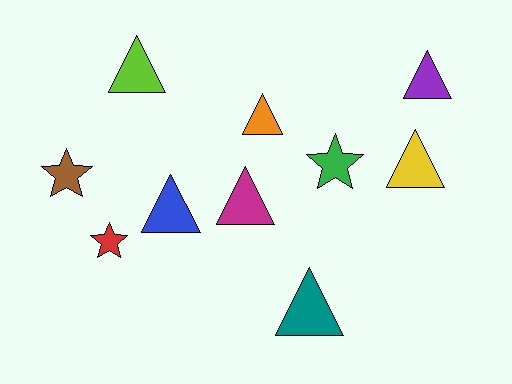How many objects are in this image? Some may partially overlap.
There are 10 objects.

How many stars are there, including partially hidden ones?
There are 3 stars.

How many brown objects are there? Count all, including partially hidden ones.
There is 1 brown object.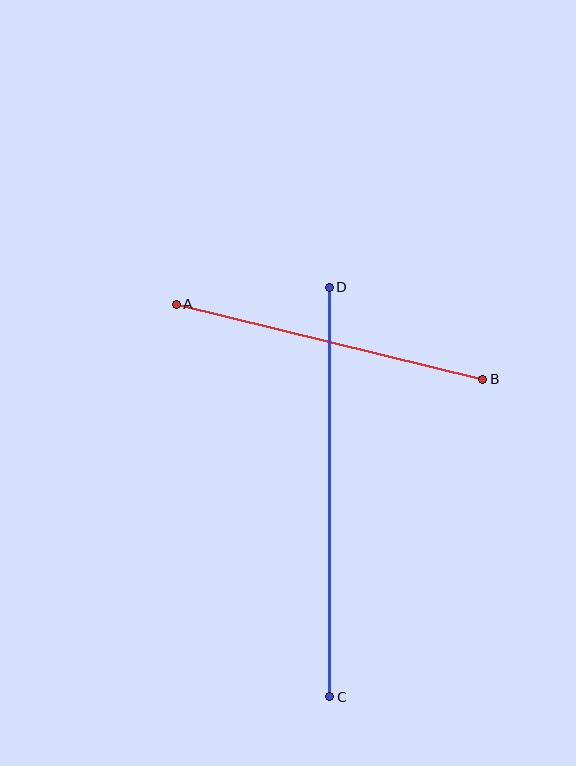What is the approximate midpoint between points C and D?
The midpoint is at approximately (329, 492) pixels.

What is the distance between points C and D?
The distance is approximately 410 pixels.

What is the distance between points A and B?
The distance is approximately 315 pixels.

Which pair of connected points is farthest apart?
Points C and D are farthest apart.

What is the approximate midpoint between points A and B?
The midpoint is at approximately (329, 342) pixels.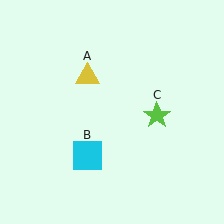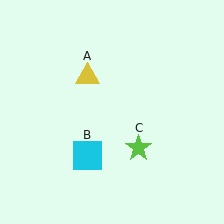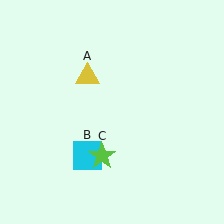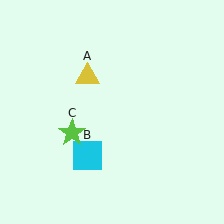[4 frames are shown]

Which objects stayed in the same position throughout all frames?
Yellow triangle (object A) and cyan square (object B) remained stationary.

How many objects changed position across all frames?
1 object changed position: lime star (object C).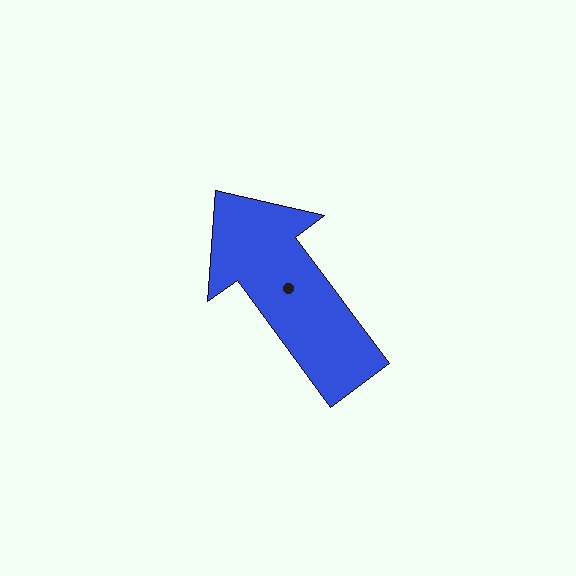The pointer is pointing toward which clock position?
Roughly 11 o'clock.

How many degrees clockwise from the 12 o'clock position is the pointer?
Approximately 324 degrees.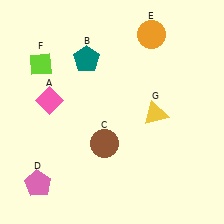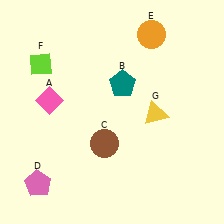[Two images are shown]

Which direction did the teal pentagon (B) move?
The teal pentagon (B) moved right.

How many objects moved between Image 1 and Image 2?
1 object moved between the two images.